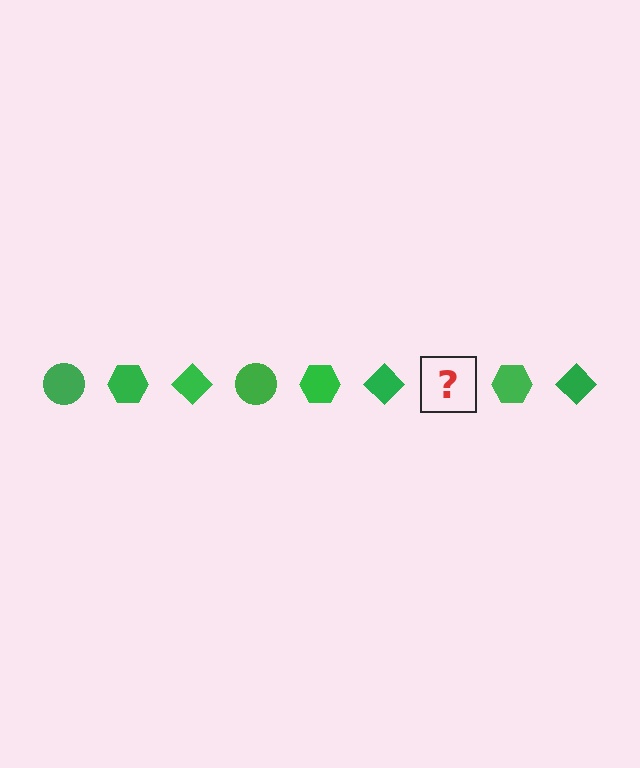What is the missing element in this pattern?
The missing element is a green circle.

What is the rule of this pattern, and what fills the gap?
The rule is that the pattern cycles through circle, hexagon, diamond shapes in green. The gap should be filled with a green circle.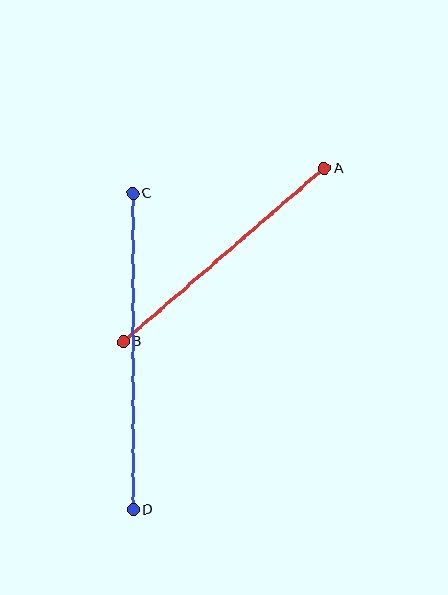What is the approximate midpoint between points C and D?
The midpoint is at approximately (133, 352) pixels.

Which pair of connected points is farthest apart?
Points C and D are farthest apart.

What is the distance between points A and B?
The distance is approximately 265 pixels.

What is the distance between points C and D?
The distance is approximately 316 pixels.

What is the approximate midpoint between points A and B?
The midpoint is at approximately (224, 255) pixels.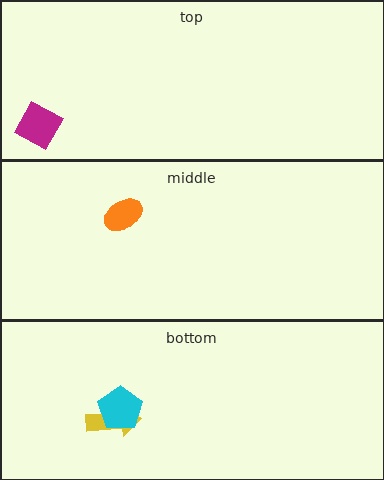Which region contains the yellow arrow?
The bottom region.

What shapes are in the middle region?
The orange ellipse.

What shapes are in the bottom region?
The yellow arrow, the cyan pentagon.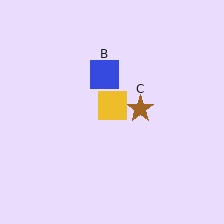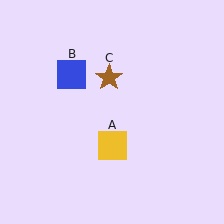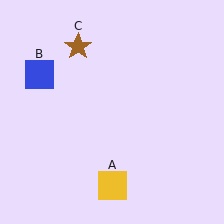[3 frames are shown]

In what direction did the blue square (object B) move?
The blue square (object B) moved left.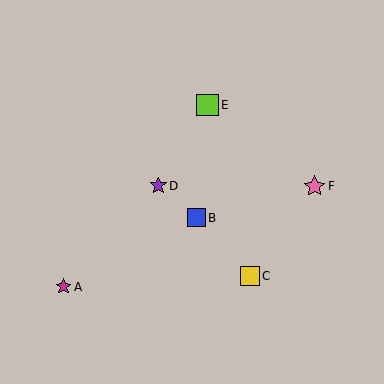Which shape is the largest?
The lime square (labeled E) is the largest.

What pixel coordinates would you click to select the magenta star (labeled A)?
Click at (63, 287) to select the magenta star A.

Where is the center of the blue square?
The center of the blue square is at (196, 218).